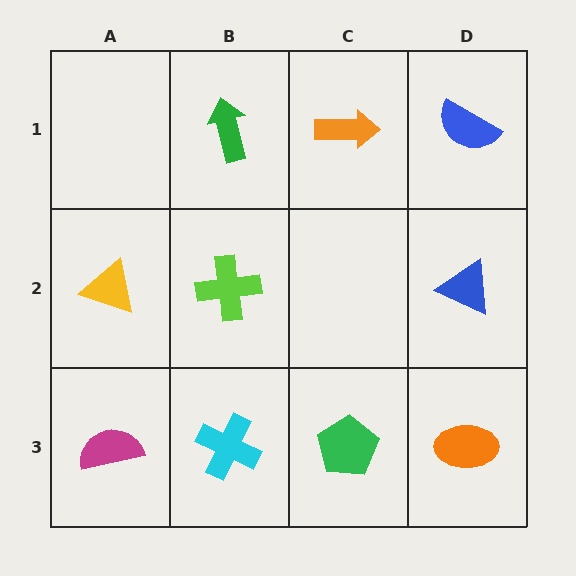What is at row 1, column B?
A green arrow.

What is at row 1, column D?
A blue semicircle.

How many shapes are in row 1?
3 shapes.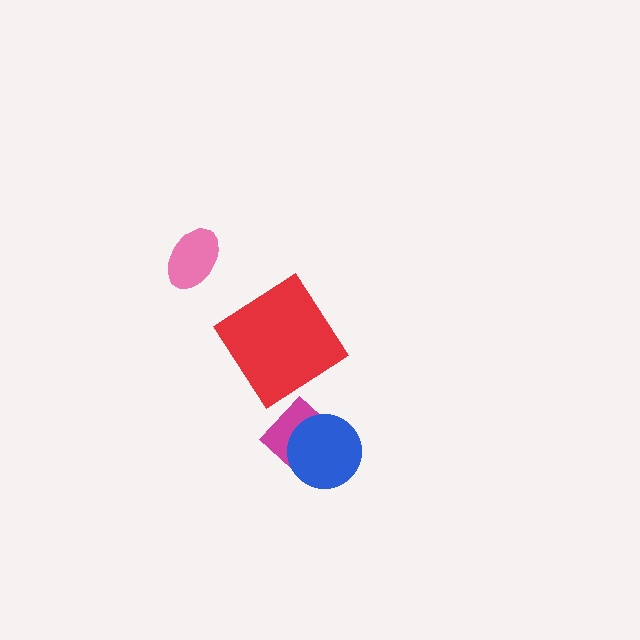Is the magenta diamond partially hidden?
Yes, it is partially covered by another shape.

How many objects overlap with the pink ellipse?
0 objects overlap with the pink ellipse.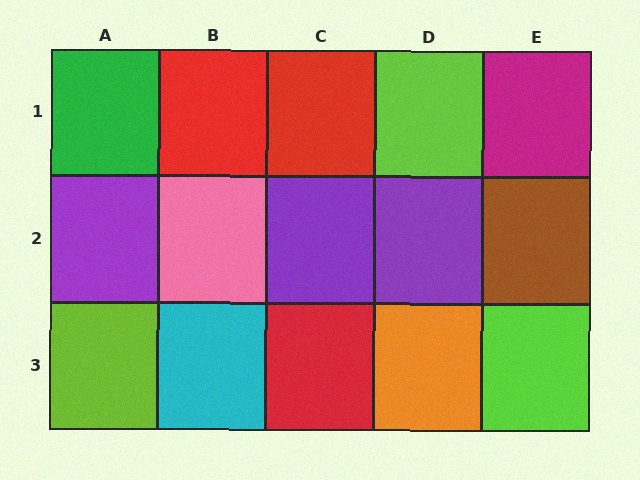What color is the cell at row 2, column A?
Purple.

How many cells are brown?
1 cell is brown.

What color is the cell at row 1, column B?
Red.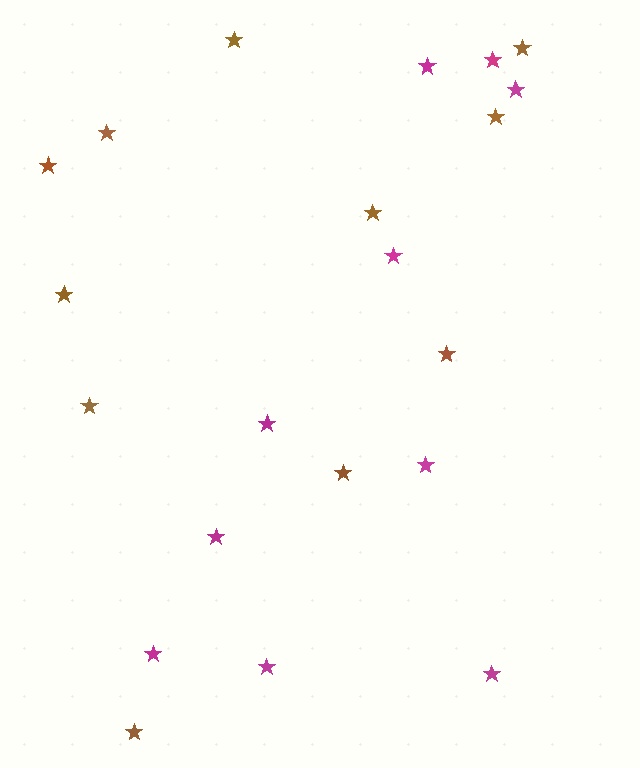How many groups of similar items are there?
There are 2 groups: one group of magenta stars (10) and one group of brown stars (11).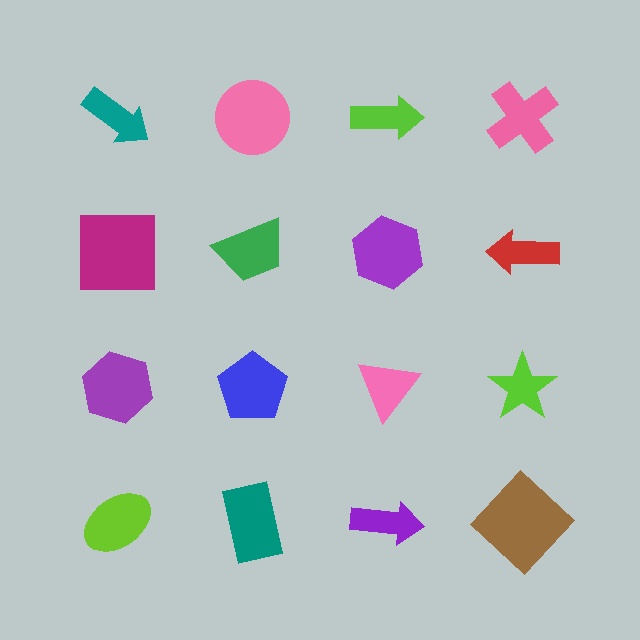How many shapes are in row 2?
4 shapes.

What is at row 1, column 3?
A lime arrow.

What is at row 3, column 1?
A purple hexagon.